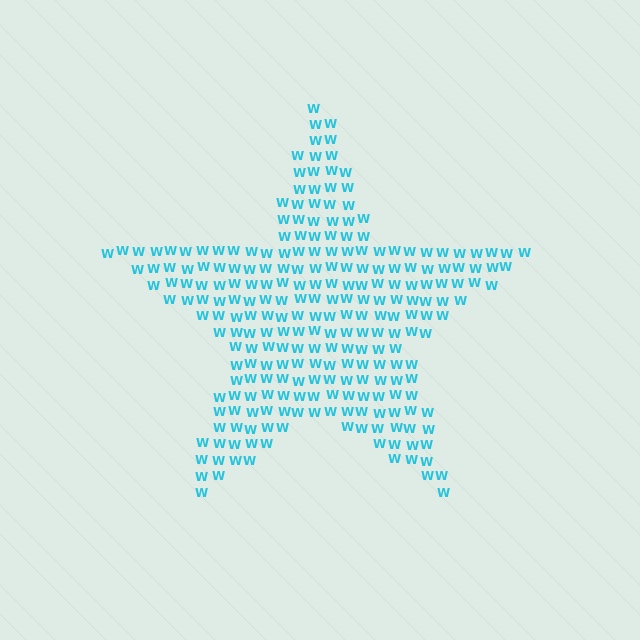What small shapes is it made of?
It is made of small letter W's.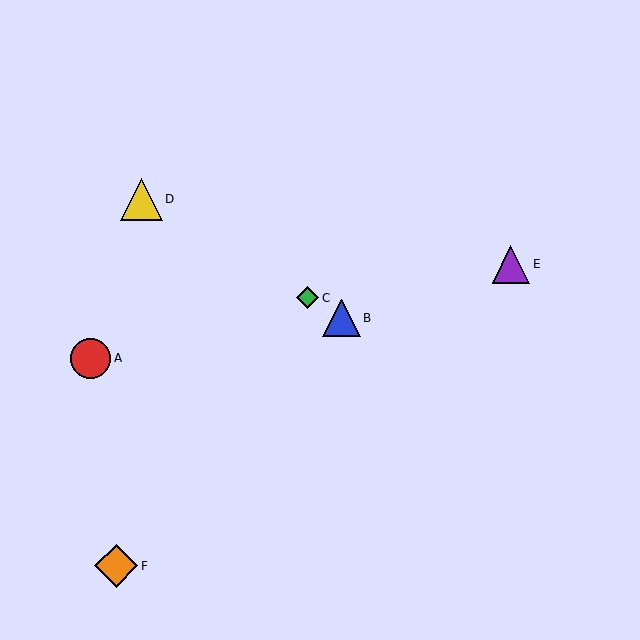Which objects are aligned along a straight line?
Objects B, C, D are aligned along a straight line.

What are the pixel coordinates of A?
Object A is at (91, 358).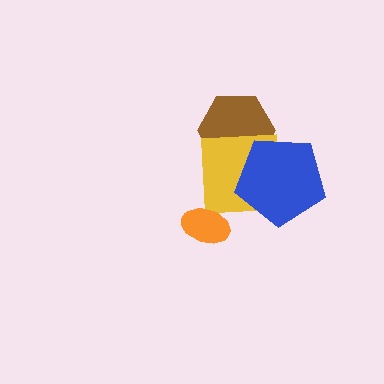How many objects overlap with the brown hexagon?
2 objects overlap with the brown hexagon.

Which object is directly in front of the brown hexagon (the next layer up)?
The yellow square is directly in front of the brown hexagon.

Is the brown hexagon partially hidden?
Yes, it is partially covered by another shape.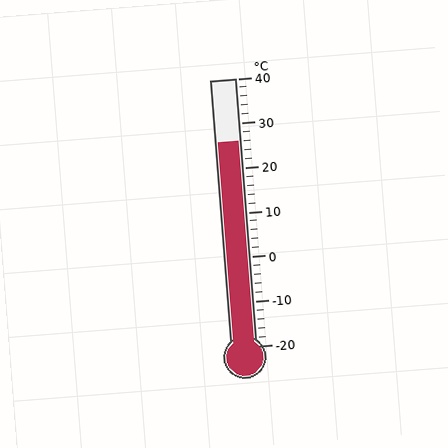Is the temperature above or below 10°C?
The temperature is above 10°C.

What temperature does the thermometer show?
The thermometer shows approximately 26°C.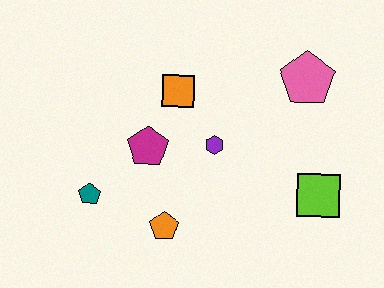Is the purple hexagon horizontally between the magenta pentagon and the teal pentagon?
No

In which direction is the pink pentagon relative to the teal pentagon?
The pink pentagon is to the right of the teal pentagon.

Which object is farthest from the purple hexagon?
The teal pentagon is farthest from the purple hexagon.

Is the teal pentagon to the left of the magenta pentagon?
Yes